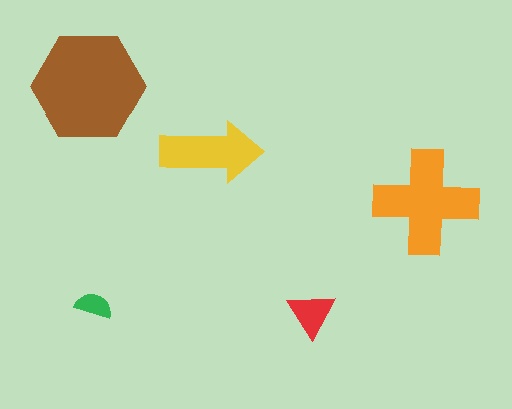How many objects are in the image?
There are 5 objects in the image.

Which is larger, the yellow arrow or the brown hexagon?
The brown hexagon.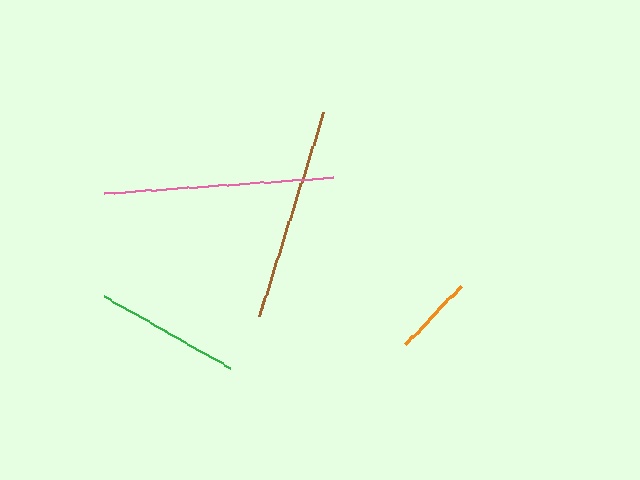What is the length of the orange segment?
The orange segment is approximately 81 pixels long.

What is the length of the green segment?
The green segment is approximately 143 pixels long.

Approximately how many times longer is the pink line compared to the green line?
The pink line is approximately 1.6 times the length of the green line.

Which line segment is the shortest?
The orange line is the shortest at approximately 81 pixels.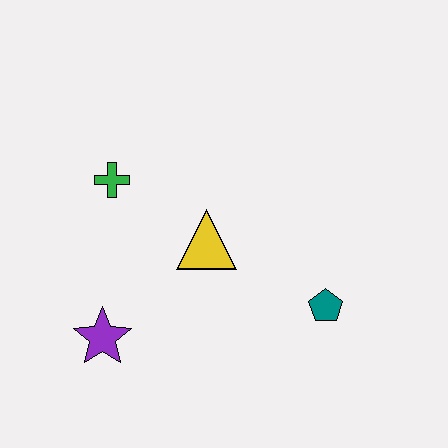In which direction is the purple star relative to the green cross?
The purple star is below the green cross.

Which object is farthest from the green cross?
The teal pentagon is farthest from the green cross.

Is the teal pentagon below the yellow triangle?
Yes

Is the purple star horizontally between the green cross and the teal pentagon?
No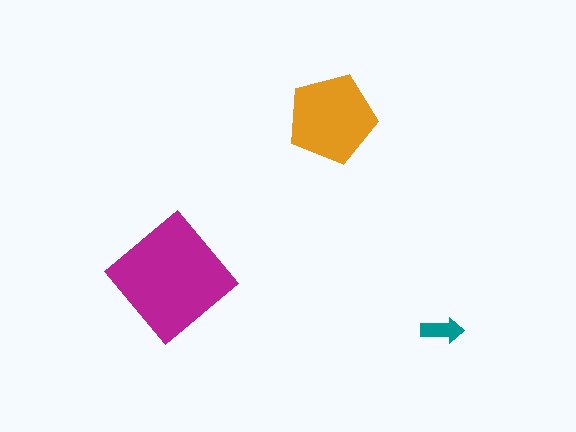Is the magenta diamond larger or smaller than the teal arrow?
Larger.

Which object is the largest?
The magenta diamond.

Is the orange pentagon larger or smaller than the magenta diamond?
Smaller.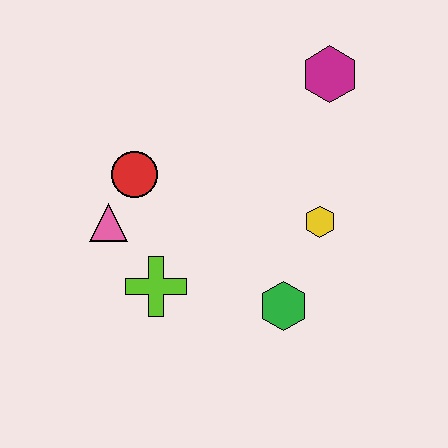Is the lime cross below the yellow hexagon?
Yes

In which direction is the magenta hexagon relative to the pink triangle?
The magenta hexagon is to the right of the pink triangle.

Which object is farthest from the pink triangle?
The magenta hexagon is farthest from the pink triangle.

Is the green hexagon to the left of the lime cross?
No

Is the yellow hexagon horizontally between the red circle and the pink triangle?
No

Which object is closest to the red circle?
The pink triangle is closest to the red circle.